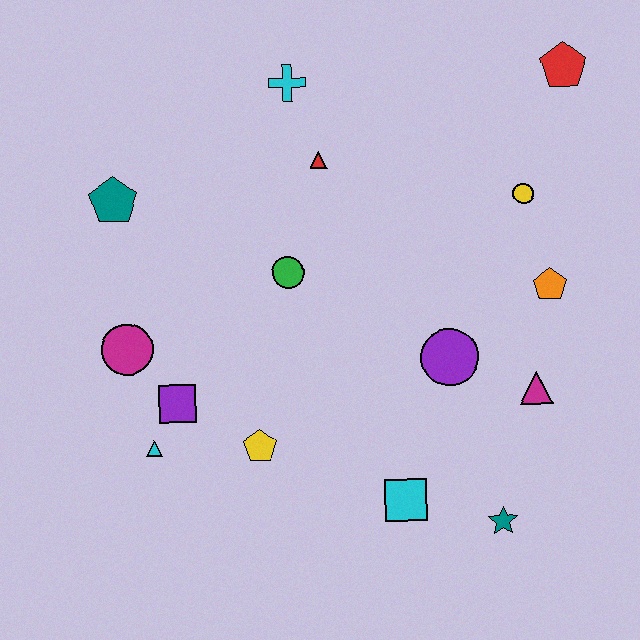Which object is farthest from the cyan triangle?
The red pentagon is farthest from the cyan triangle.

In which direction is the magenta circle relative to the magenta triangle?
The magenta circle is to the left of the magenta triangle.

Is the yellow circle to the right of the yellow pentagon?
Yes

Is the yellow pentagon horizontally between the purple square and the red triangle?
Yes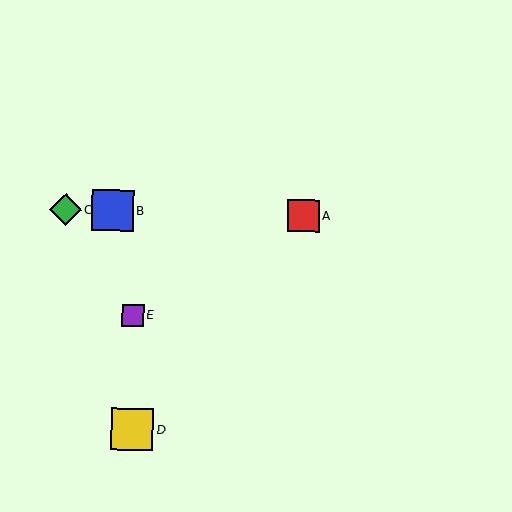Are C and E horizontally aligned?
No, C is at y≈209 and E is at y≈315.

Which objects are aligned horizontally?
Objects A, B, C are aligned horizontally.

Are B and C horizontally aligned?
Yes, both are at y≈211.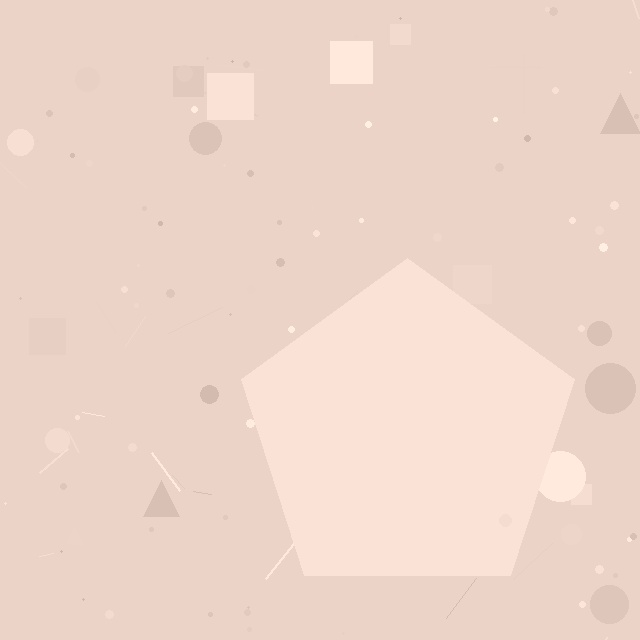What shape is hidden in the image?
A pentagon is hidden in the image.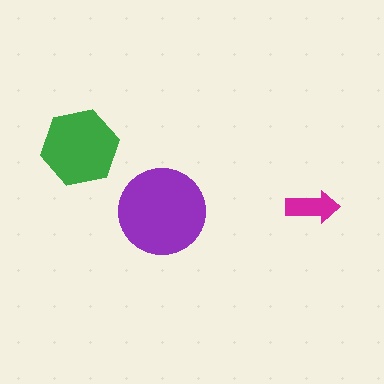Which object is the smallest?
The magenta arrow.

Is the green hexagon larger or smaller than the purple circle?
Smaller.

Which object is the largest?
The purple circle.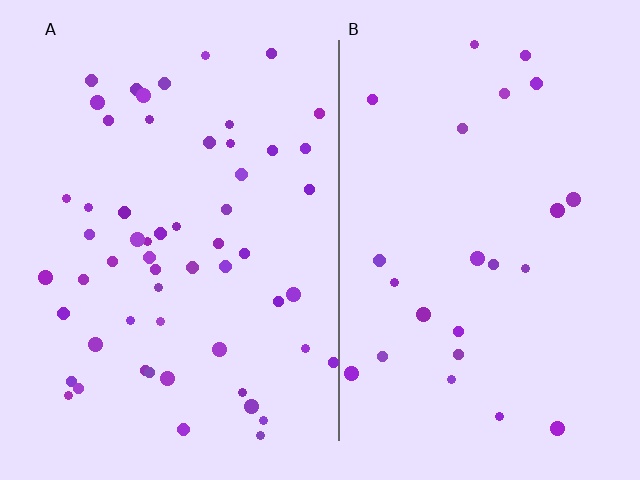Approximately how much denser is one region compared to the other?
Approximately 2.3× — region A over region B.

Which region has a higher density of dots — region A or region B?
A (the left).